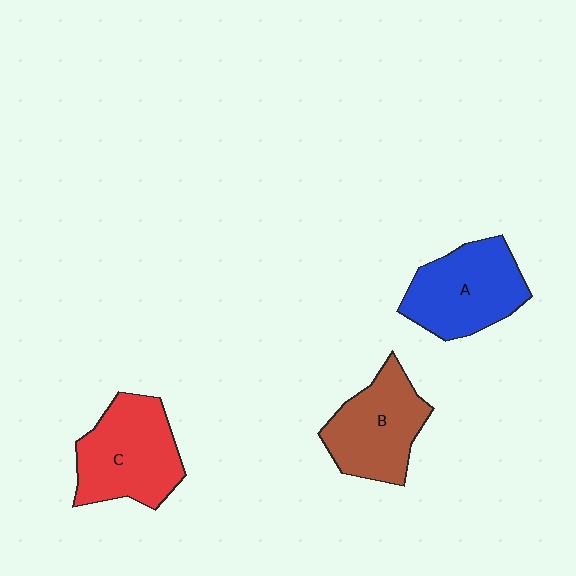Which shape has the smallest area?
Shape B (brown).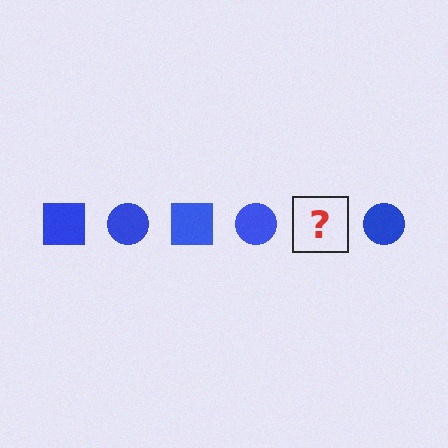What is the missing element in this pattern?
The missing element is a blue square.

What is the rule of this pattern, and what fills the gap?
The rule is that the pattern cycles through square, circle shapes in blue. The gap should be filled with a blue square.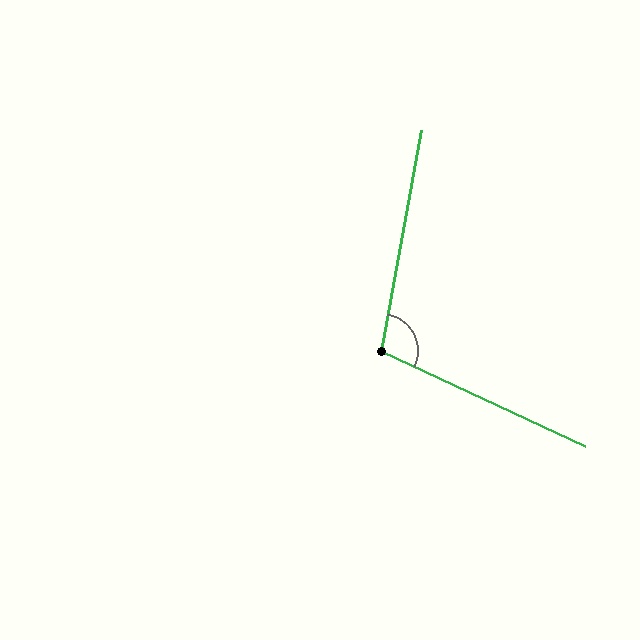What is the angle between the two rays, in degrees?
Approximately 105 degrees.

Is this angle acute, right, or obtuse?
It is obtuse.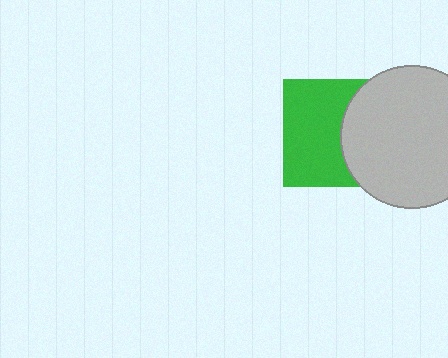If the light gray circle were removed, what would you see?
You would see the complete green square.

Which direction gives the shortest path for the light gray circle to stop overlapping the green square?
Moving right gives the shortest separation.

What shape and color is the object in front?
The object in front is a light gray circle.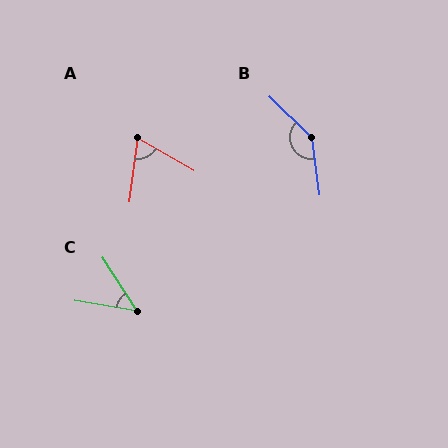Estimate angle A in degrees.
Approximately 67 degrees.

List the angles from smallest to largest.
C (48°), A (67°), B (141°).